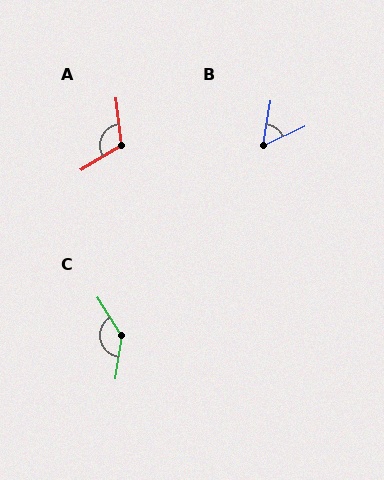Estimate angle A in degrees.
Approximately 115 degrees.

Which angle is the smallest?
B, at approximately 56 degrees.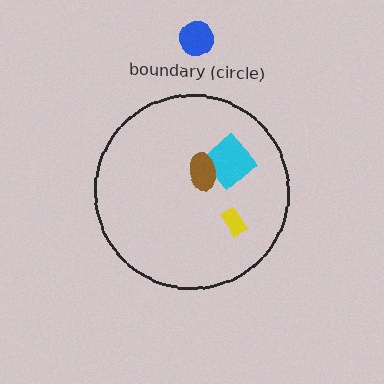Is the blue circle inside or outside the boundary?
Outside.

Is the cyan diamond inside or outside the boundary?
Inside.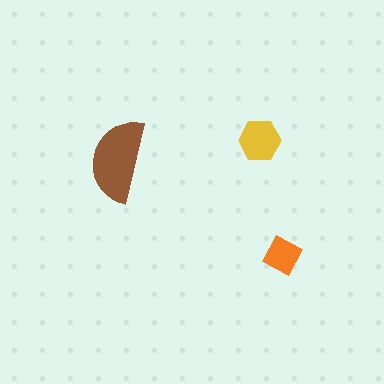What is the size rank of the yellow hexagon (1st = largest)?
2nd.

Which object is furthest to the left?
The brown semicircle is leftmost.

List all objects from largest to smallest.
The brown semicircle, the yellow hexagon, the orange diamond.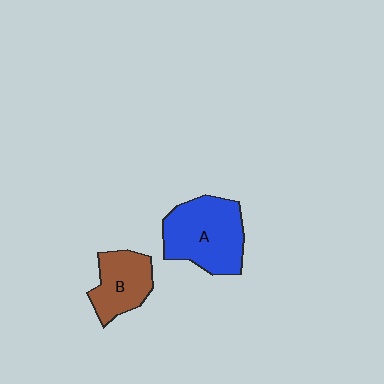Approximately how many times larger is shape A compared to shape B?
Approximately 1.5 times.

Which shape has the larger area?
Shape A (blue).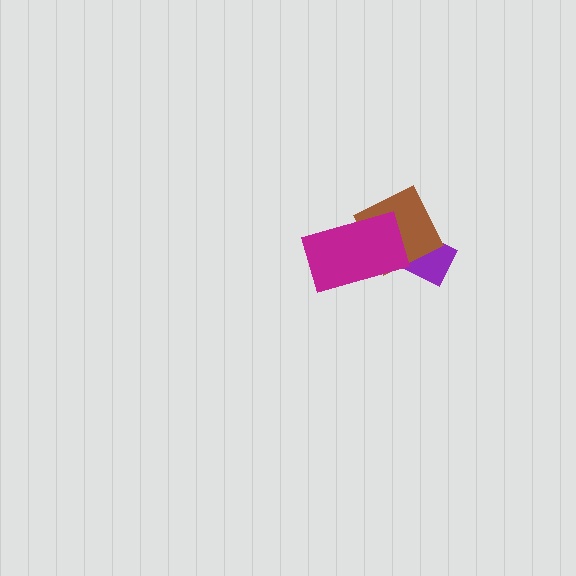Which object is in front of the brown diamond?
The magenta rectangle is in front of the brown diamond.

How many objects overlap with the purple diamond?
1 object overlaps with the purple diamond.